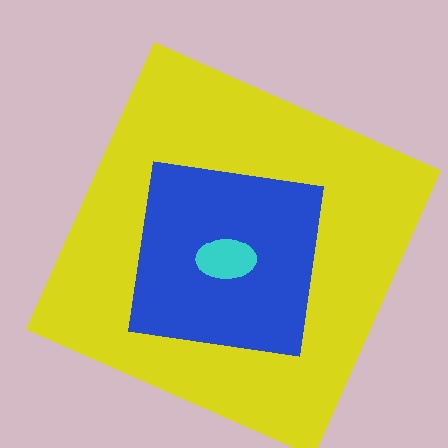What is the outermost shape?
The yellow square.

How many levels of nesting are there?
3.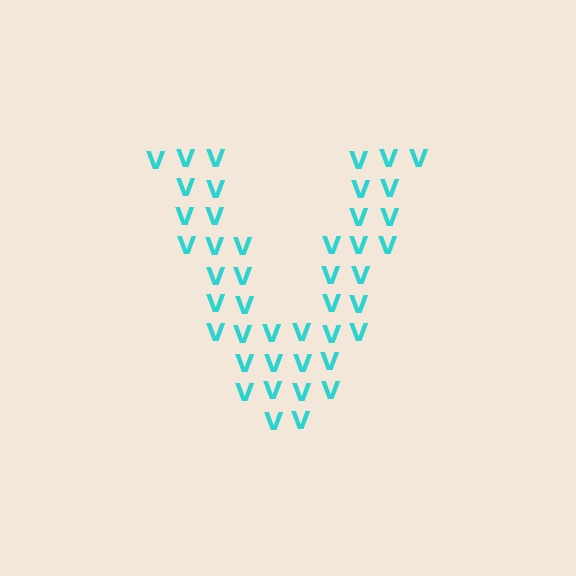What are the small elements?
The small elements are letter V's.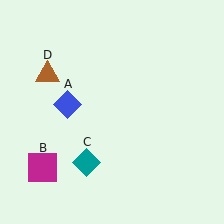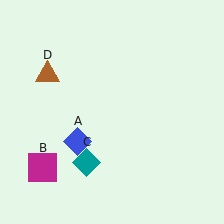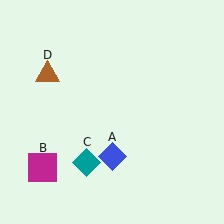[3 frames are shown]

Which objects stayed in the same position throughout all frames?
Magenta square (object B) and teal diamond (object C) and brown triangle (object D) remained stationary.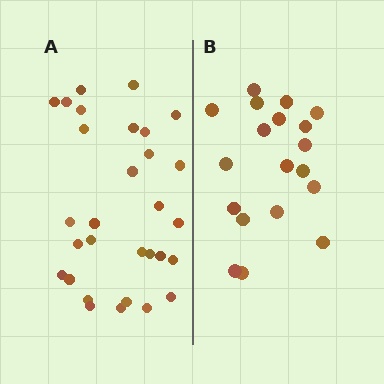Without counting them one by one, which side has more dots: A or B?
Region A (the left region) has more dots.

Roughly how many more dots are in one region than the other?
Region A has roughly 12 or so more dots than region B.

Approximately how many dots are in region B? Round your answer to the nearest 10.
About 20 dots. (The exact count is 19, which rounds to 20.)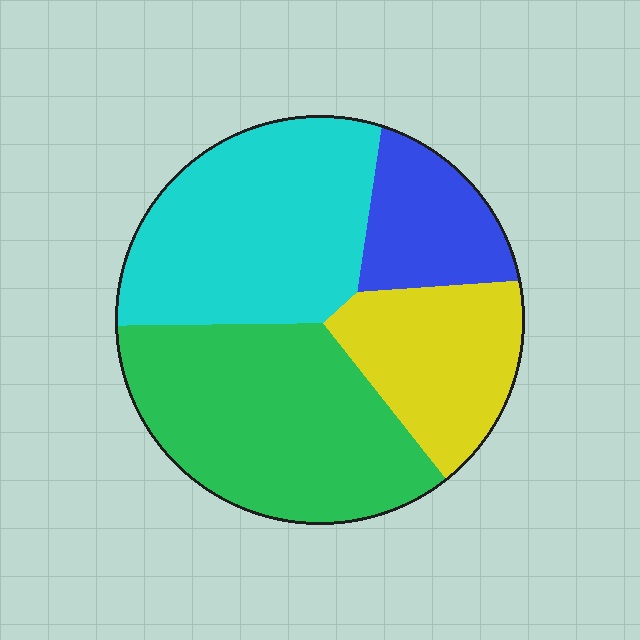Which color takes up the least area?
Blue, at roughly 15%.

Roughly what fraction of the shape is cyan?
Cyan covers about 35% of the shape.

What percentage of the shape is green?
Green takes up between a quarter and a half of the shape.